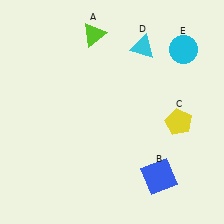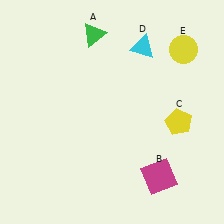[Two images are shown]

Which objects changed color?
A changed from lime to green. B changed from blue to magenta. E changed from cyan to yellow.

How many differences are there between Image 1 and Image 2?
There are 3 differences between the two images.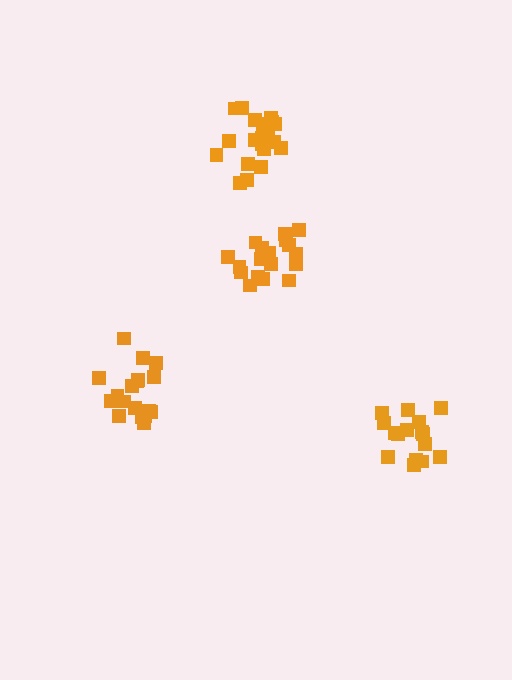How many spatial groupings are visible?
There are 4 spatial groupings.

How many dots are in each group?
Group 1: 16 dots, Group 2: 20 dots, Group 3: 18 dots, Group 4: 20 dots (74 total).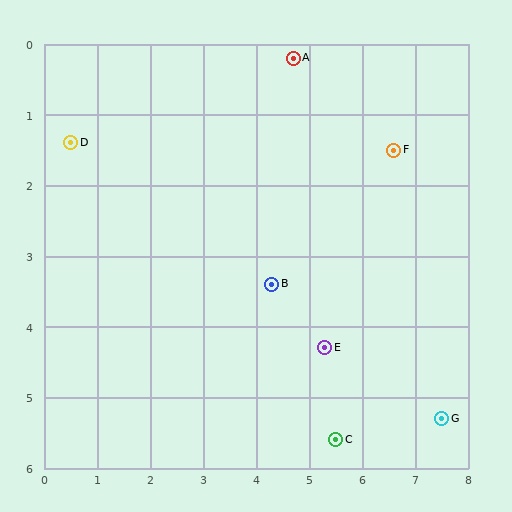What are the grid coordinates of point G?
Point G is at approximately (7.5, 5.3).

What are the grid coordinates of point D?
Point D is at approximately (0.5, 1.4).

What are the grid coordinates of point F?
Point F is at approximately (6.6, 1.5).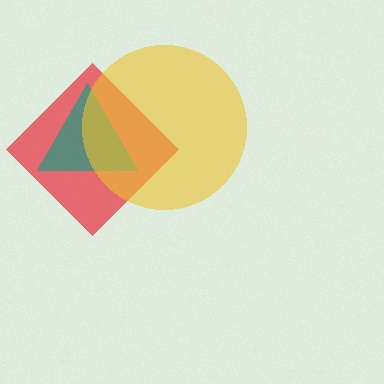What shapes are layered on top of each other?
The layered shapes are: a red diamond, a teal triangle, a yellow circle.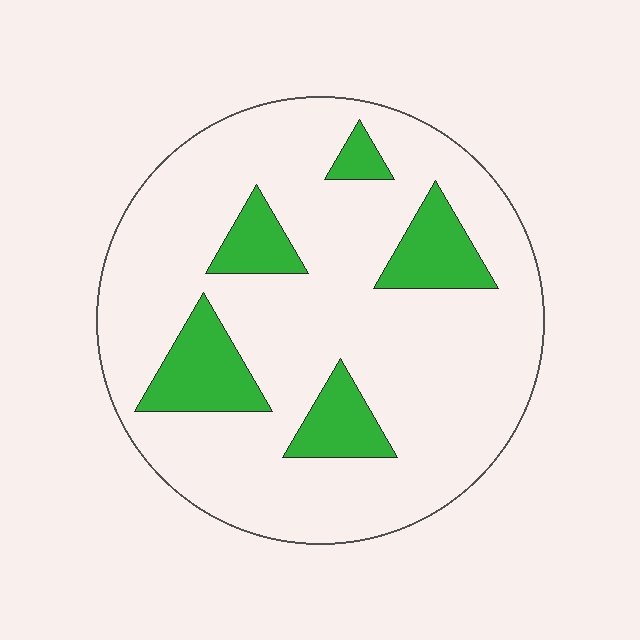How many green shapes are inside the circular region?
5.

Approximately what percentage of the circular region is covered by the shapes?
Approximately 20%.